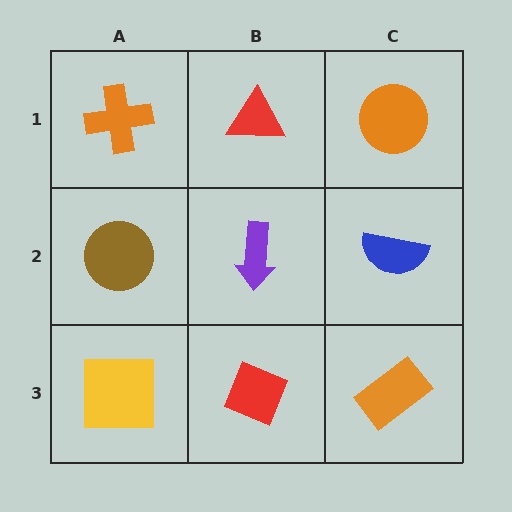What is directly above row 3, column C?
A blue semicircle.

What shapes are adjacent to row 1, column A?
A brown circle (row 2, column A), a red triangle (row 1, column B).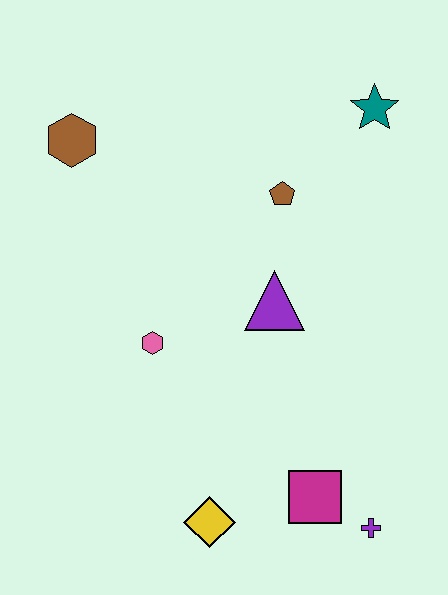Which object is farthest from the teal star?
The yellow diamond is farthest from the teal star.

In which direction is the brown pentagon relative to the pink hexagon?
The brown pentagon is above the pink hexagon.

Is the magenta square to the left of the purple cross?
Yes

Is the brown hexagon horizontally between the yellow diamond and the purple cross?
No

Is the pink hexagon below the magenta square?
No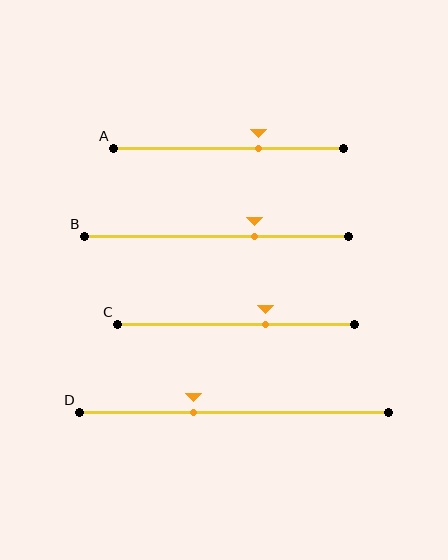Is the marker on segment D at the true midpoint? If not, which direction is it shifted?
No, the marker on segment D is shifted to the left by about 13% of the segment length.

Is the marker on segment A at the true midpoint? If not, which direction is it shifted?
No, the marker on segment A is shifted to the right by about 13% of the segment length.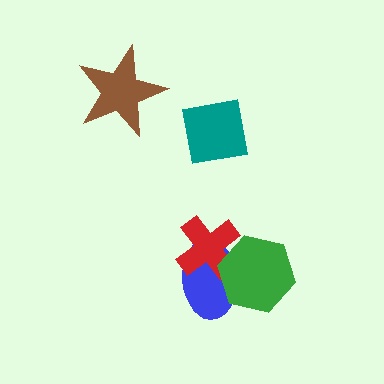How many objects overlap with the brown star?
0 objects overlap with the brown star.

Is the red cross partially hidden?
Yes, it is partially covered by another shape.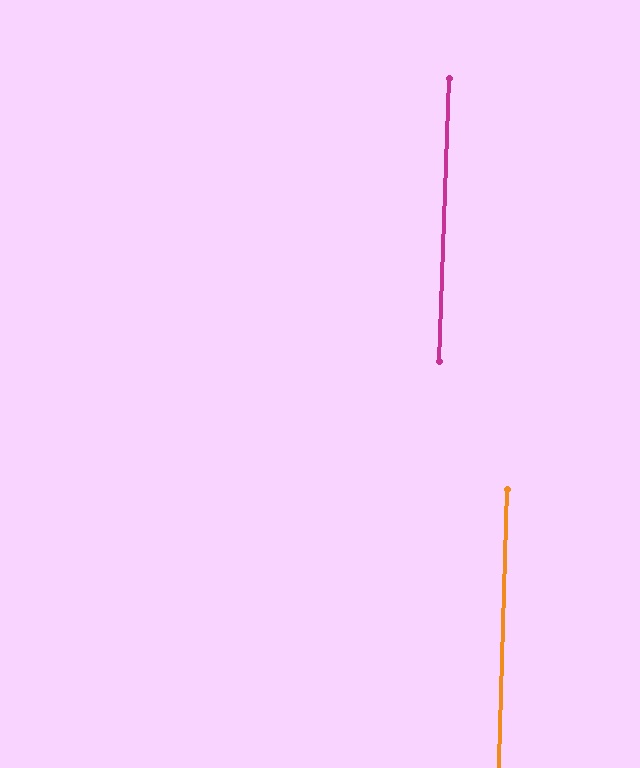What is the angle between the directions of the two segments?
Approximately 0 degrees.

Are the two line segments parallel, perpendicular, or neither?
Parallel — their directions differ by only 0.3°.